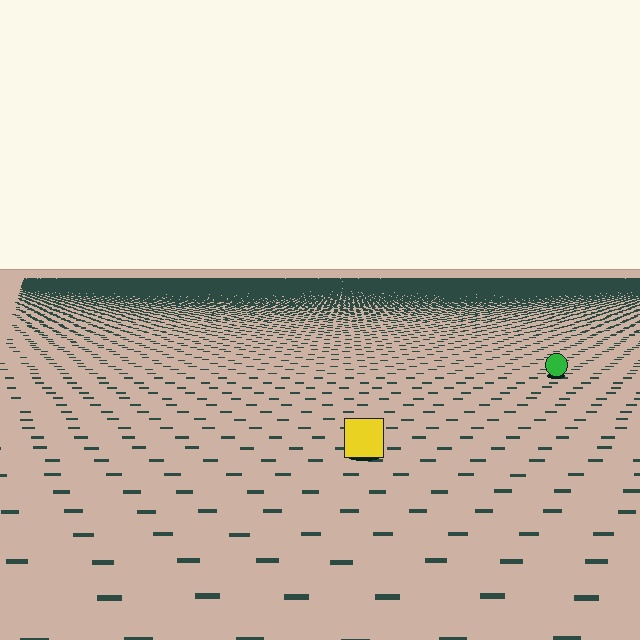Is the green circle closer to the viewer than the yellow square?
No. The yellow square is closer — you can tell from the texture gradient: the ground texture is coarser near it.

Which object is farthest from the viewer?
The green circle is farthest from the viewer. It appears smaller and the ground texture around it is denser.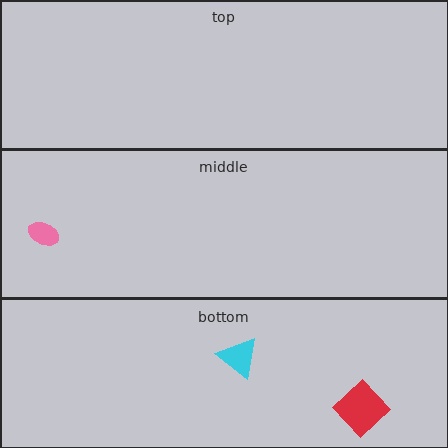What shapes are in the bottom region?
The red diamond, the cyan triangle.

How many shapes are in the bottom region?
2.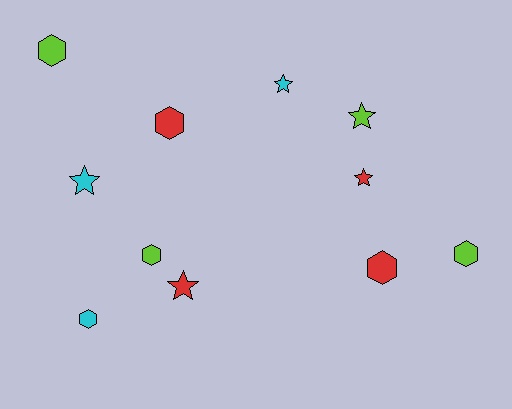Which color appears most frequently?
Lime, with 4 objects.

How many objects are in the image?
There are 11 objects.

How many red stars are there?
There are 2 red stars.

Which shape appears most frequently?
Hexagon, with 6 objects.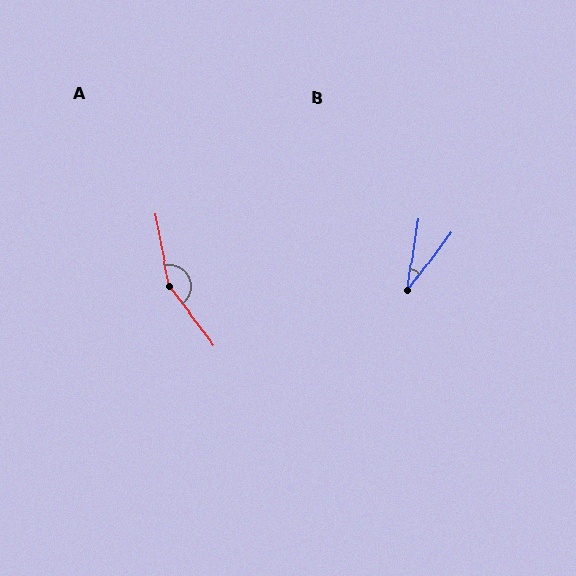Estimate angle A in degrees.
Approximately 153 degrees.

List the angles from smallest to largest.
B (27°), A (153°).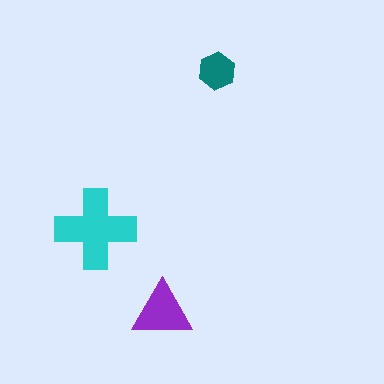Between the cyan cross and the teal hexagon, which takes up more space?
The cyan cross.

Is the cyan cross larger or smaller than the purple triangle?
Larger.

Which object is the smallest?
The teal hexagon.